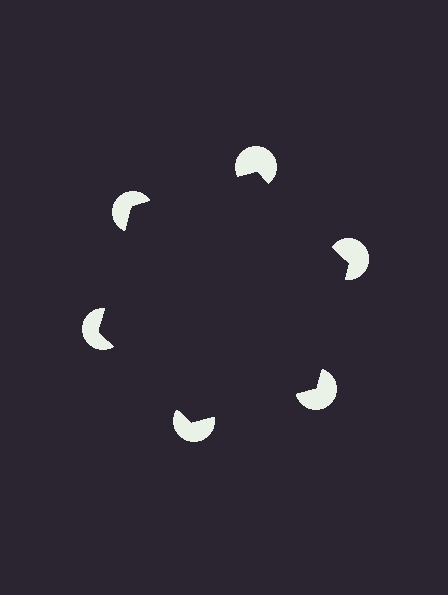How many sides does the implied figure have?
6 sides.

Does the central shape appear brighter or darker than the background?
It typically appears slightly darker than the background, even though no actual brightness change is drawn.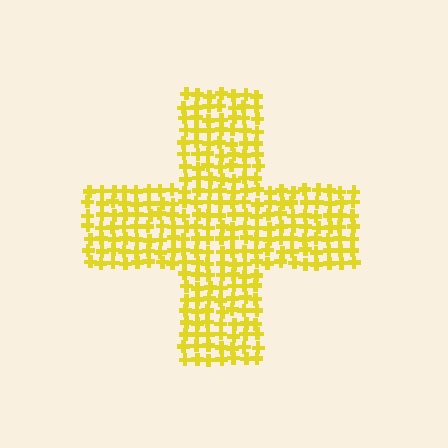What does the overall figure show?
The overall figure shows a cross.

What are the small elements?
The small elements are crosses.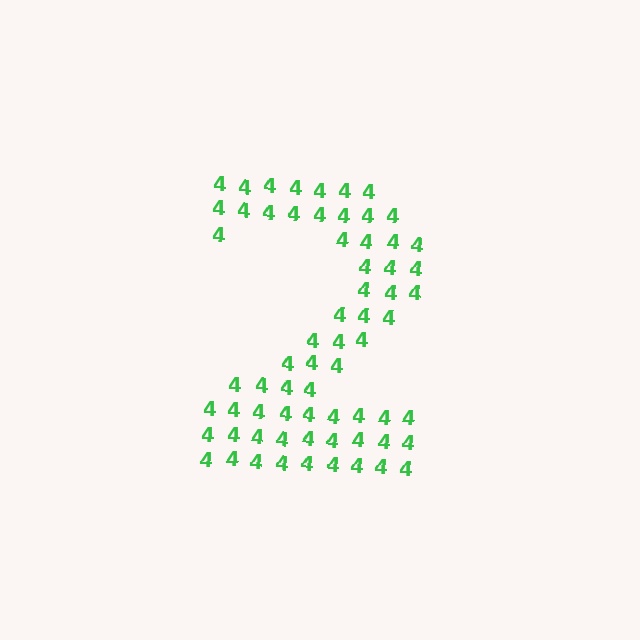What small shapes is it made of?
It is made of small digit 4's.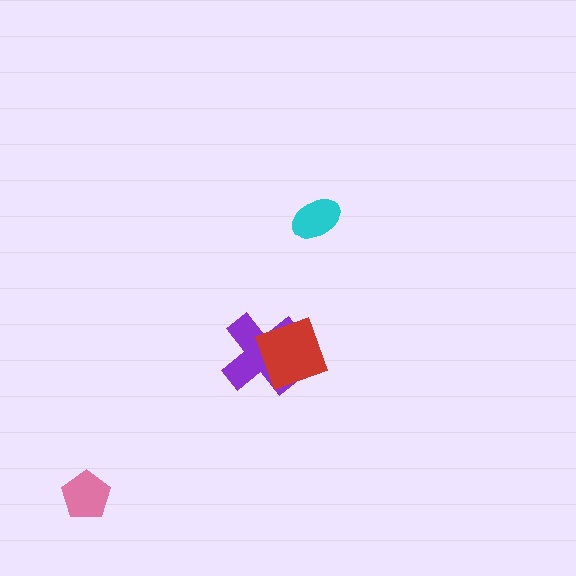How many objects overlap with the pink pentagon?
0 objects overlap with the pink pentagon.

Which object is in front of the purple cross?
The red square is in front of the purple cross.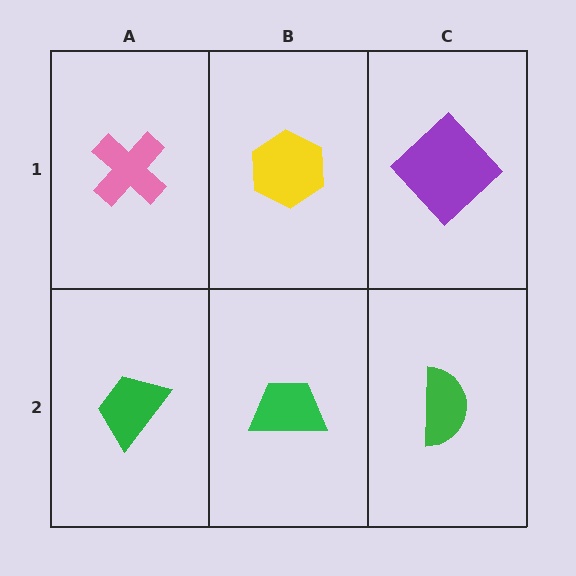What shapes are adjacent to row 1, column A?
A green trapezoid (row 2, column A), a yellow hexagon (row 1, column B).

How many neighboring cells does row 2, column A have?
2.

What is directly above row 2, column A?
A pink cross.